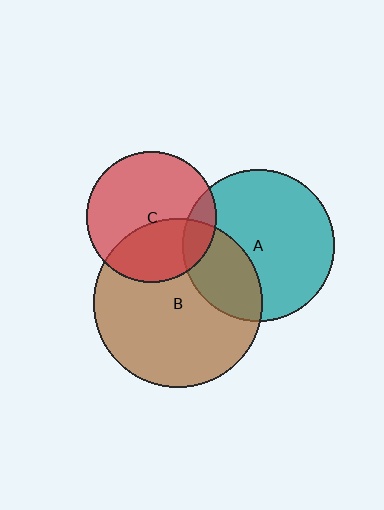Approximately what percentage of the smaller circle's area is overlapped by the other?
Approximately 35%.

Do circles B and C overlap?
Yes.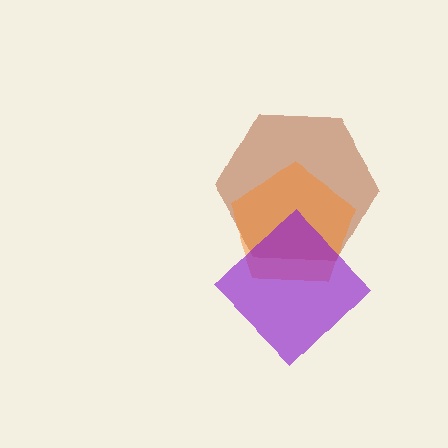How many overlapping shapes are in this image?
There are 3 overlapping shapes in the image.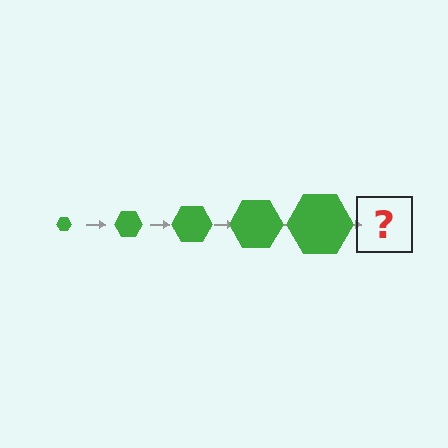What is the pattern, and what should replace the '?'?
The pattern is that the hexagon gets progressively larger each step. The '?' should be a green hexagon, larger than the previous one.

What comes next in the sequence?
The next element should be a green hexagon, larger than the previous one.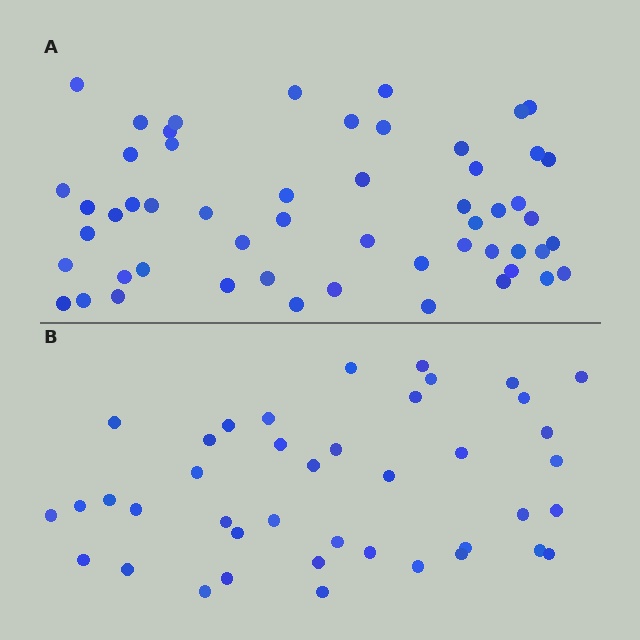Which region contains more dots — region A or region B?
Region A (the top region) has more dots.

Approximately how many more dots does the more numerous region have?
Region A has approximately 15 more dots than region B.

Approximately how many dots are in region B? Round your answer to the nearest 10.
About 40 dots. (The exact count is 41, which rounds to 40.)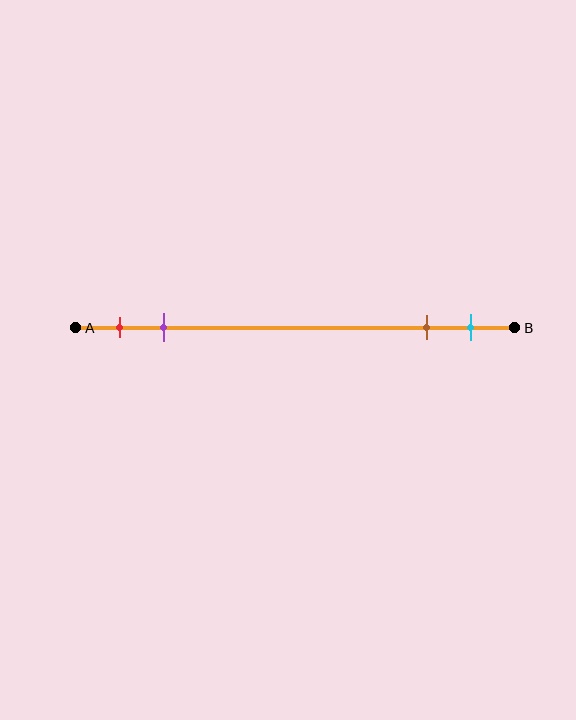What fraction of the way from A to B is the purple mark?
The purple mark is approximately 20% (0.2) of the way from A to B.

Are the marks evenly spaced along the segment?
No, the marks are not evenly spaced.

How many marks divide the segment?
There are 4 marks dividing the segment.